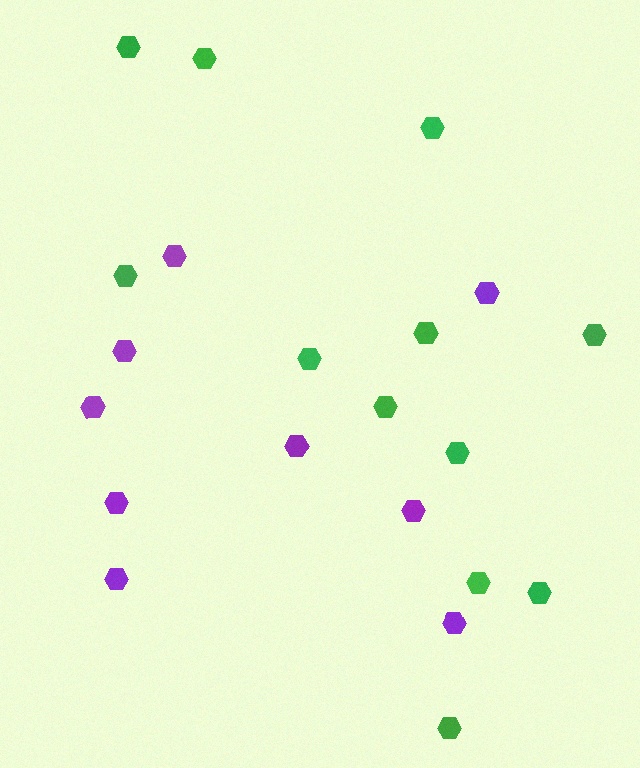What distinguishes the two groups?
There are 2 groups: one group of purple hexagons (9) and one group of green hexagons (12).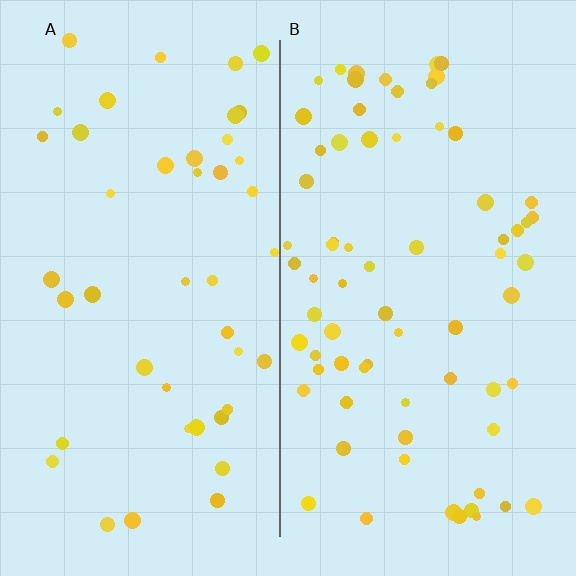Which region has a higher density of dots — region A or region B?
B (the right).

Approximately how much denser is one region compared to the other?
Approximately 1.6× — region B over region A.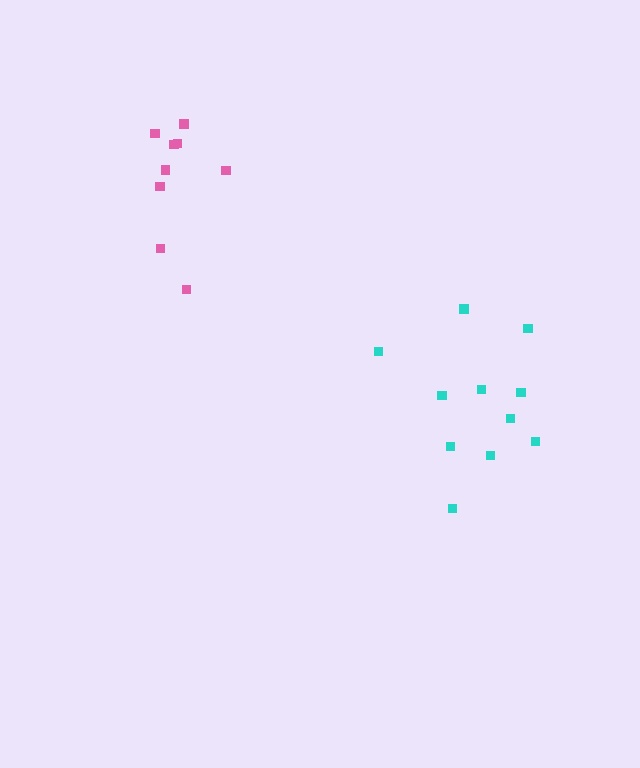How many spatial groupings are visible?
There are 2 spatial groupings.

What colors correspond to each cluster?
The clusters are colored: pink, cyan.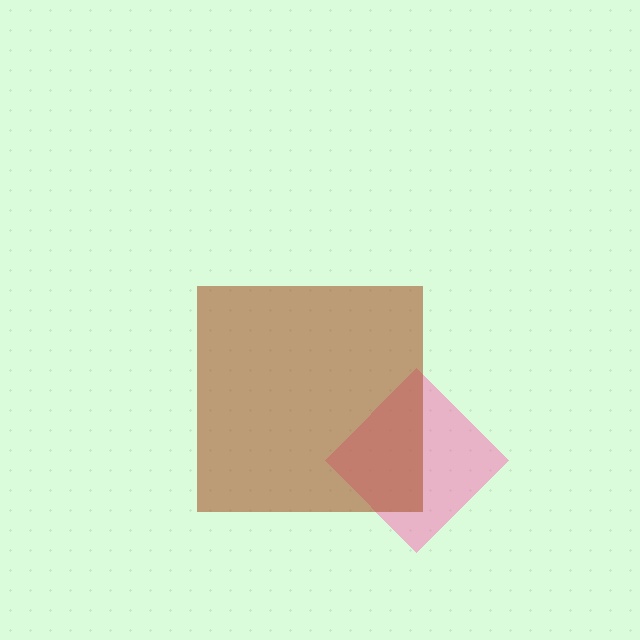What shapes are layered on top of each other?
The layered shapes are: a pink diamond, a brown square.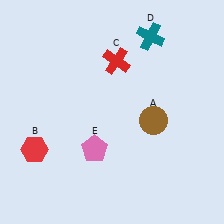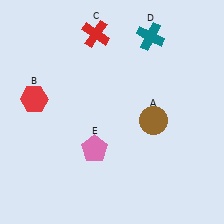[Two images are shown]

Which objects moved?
The objects that moved are: the red hexagon (B), the red cross (C).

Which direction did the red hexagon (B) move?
The red hexagon (B) moved up.